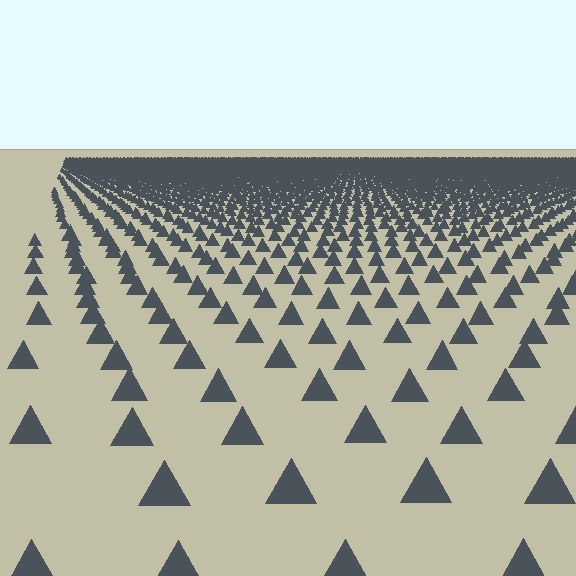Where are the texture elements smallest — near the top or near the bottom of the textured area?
Near the top.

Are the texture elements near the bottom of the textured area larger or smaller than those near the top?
Larger. Near the bottom, elements are closer to the viewer and appear at a bigger on-screen size.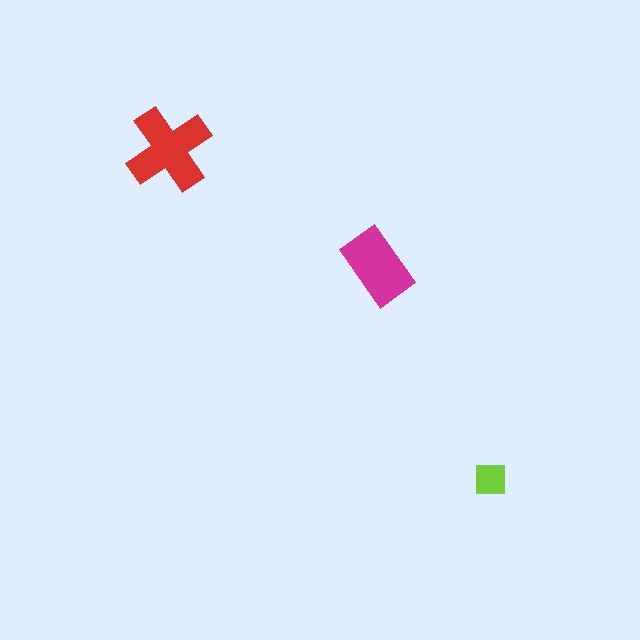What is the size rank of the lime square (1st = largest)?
3rd.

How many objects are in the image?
There are 3 objects in the image.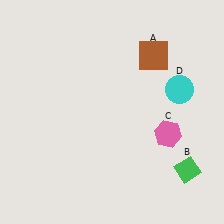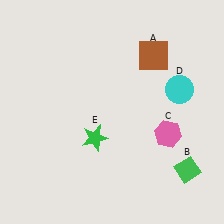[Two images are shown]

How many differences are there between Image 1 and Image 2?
There is 1 difference between the two images.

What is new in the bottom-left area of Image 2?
A green star (E) was added in the bottom-left area of Image 2.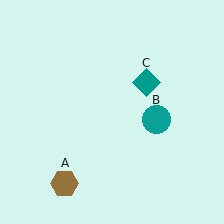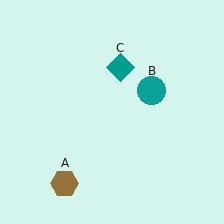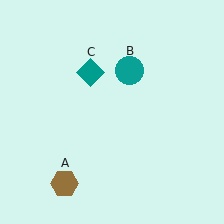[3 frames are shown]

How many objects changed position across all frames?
2 objects changed position: teal circle (object B), teal diamond (object C).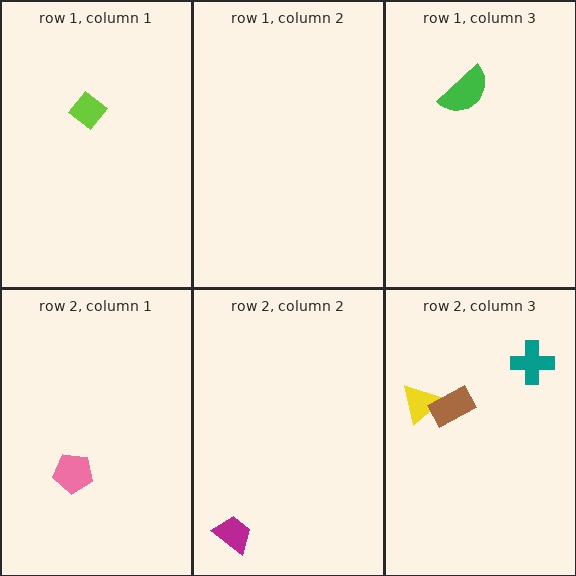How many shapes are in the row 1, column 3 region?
1.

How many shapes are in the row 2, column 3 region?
3.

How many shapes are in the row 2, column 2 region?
1.